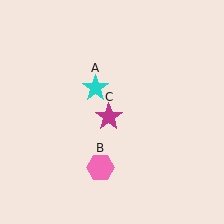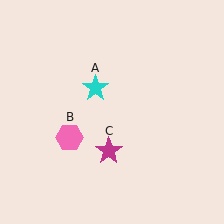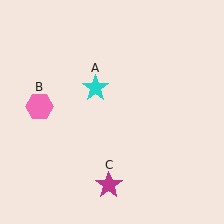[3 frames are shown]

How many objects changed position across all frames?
2 objects changed position: pink hexagon (object B), magenta star (object C).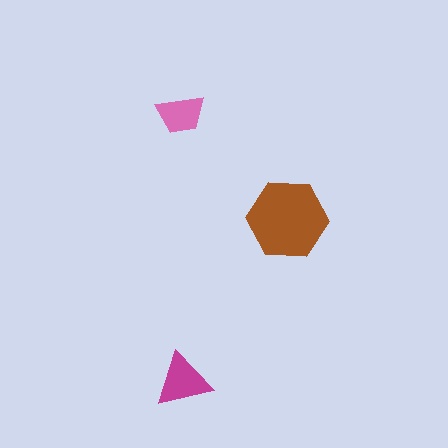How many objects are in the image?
There are 3 objects in the image.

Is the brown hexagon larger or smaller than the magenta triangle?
Larger.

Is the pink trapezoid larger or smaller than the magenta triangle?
Smaller.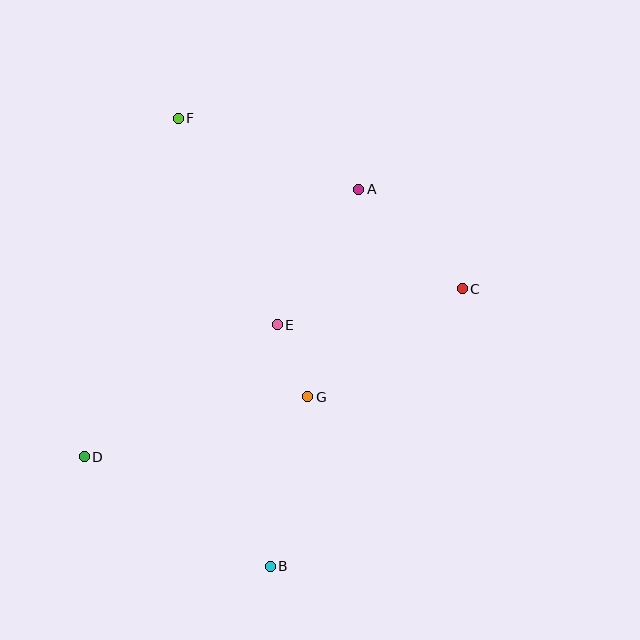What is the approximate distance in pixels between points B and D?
The distance between B and D is approximately 216 pixels.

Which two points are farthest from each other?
Points B and F are farthest from each other.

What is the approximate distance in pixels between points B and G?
The distance between B and G is approximately 174 pixels.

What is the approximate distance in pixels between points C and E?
The distance between C and E is approximately 189 pixels.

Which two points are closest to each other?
Points E and G are closest to each other.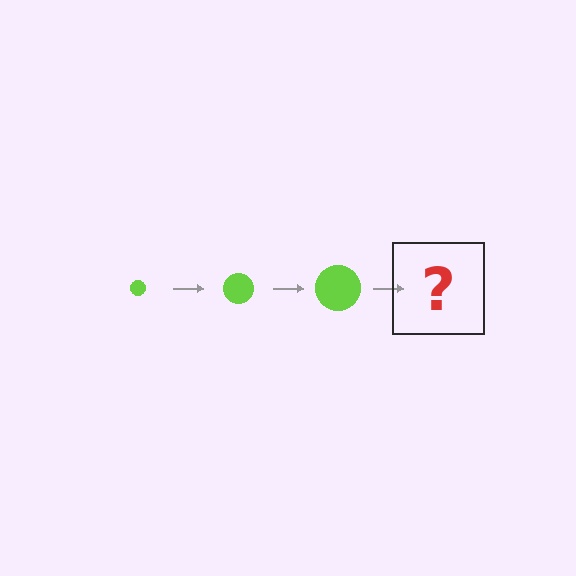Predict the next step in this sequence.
The next step is a lime circle, larger than the previous one.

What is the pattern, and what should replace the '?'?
The pattern is that the circle gets progressively larger each step. The '?' should be a lime circle, larger than the previous one.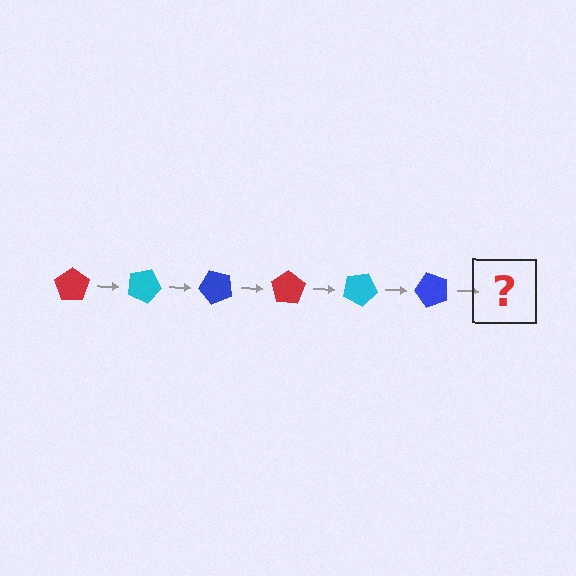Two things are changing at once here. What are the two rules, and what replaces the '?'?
The two rules are that it rotates 25 degrees each step and the color cycles through red, cyan, and blue. The '?' should be a red pentagon, rotated 150 degrees from the start.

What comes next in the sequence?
The next element should be a red pentagon, rotated 150 degrees from the start.